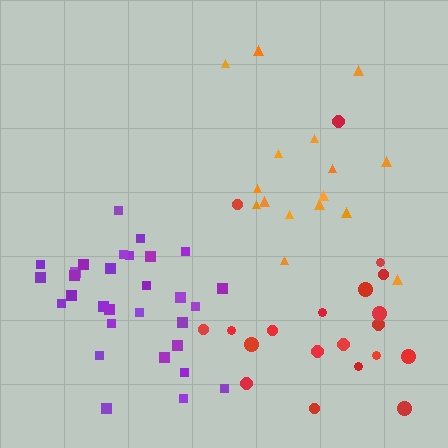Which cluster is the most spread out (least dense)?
Red.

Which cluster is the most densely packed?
Purple.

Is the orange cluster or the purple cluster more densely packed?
Purple.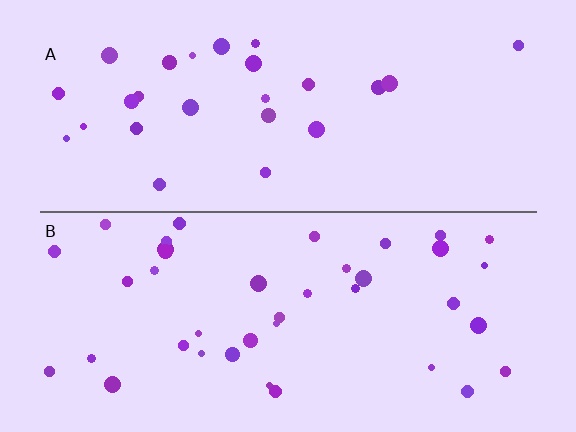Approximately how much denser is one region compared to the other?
Approximately 1.6× — region B over region A.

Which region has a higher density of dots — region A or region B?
B (the bottom).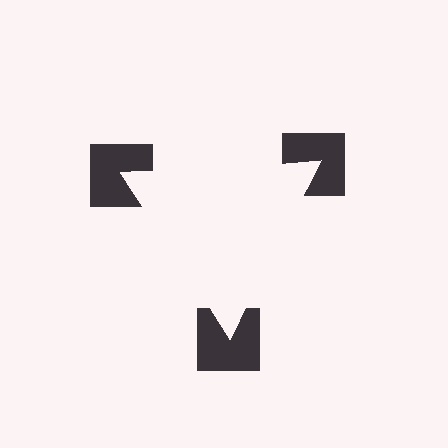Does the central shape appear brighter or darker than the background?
It typically appears slightly brighter than the background, even though no actual brightness change is drawn.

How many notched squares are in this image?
There are 3 — one at each vertex of the illusory triangle.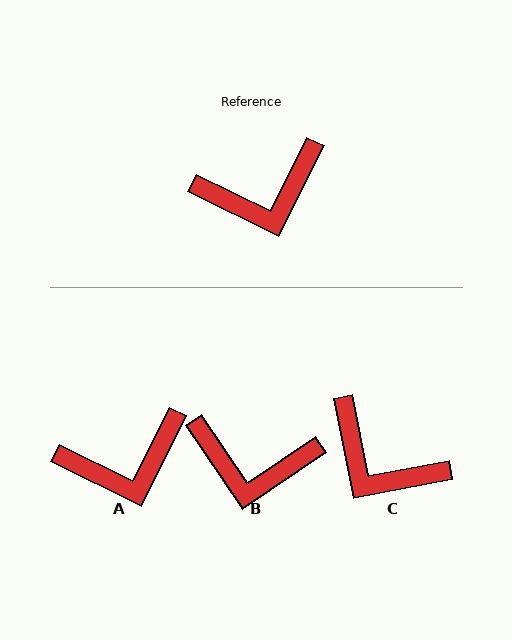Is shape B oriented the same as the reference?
No, it is off by about 29 degrees.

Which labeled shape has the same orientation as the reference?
A.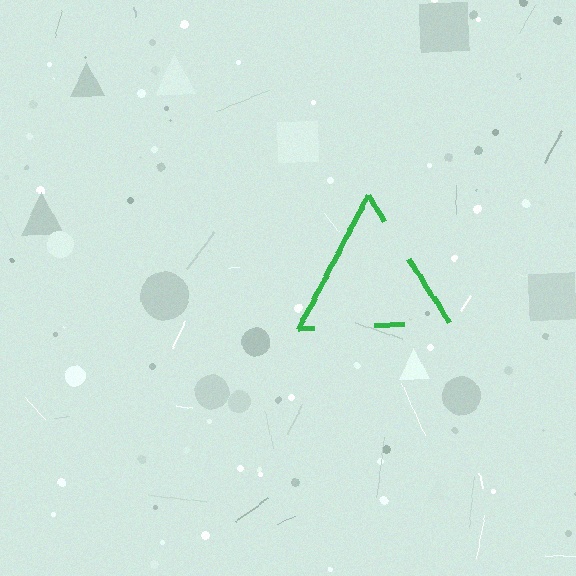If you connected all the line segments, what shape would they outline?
They would outline a triangle.